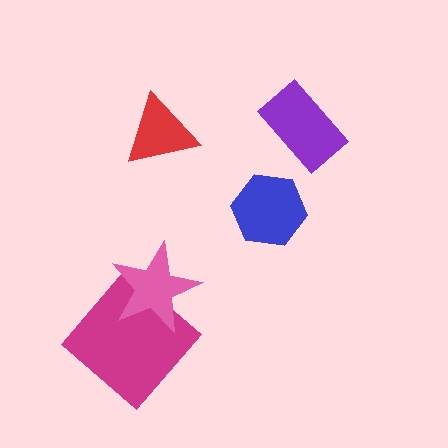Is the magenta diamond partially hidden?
Yes, it is partially covered by another shape.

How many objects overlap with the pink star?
1 object overlaps with the pink star.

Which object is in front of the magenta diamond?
The pink star is in front of the magenta diamond.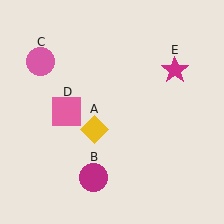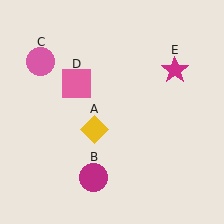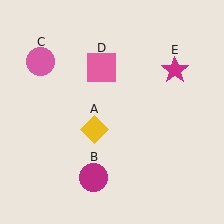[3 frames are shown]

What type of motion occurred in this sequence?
The pink square (object D) rotated clockwise around the center of the scene.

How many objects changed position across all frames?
1 object changed position: pink square (object D).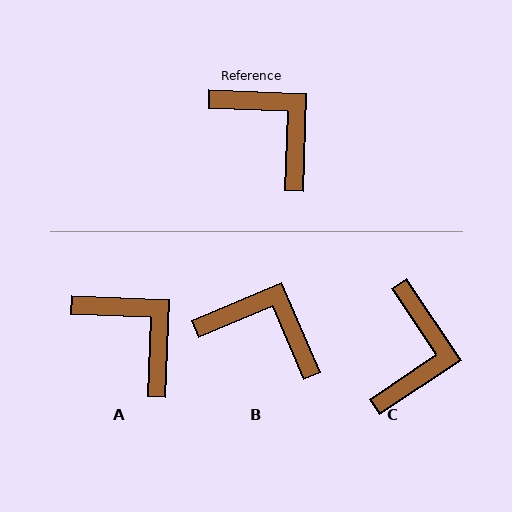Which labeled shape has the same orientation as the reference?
A.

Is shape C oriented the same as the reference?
No, it is off by about 54 degrees.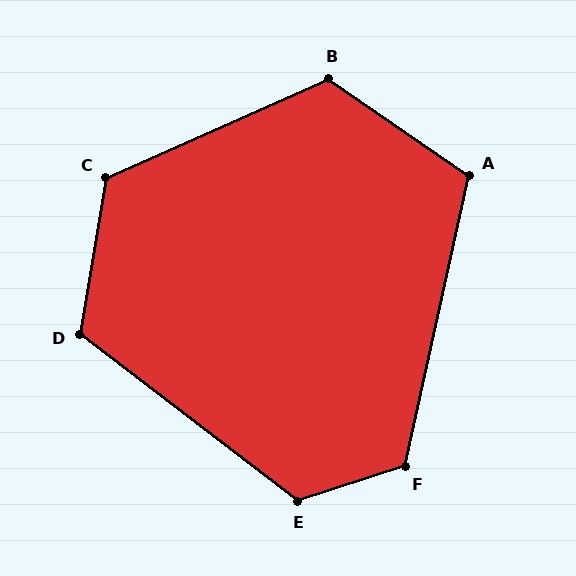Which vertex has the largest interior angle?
E, at approximately 125 degrees.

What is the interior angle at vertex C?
Approximately 123 degrees (obtuse).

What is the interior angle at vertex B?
Approximately 121 degrees (obtuse).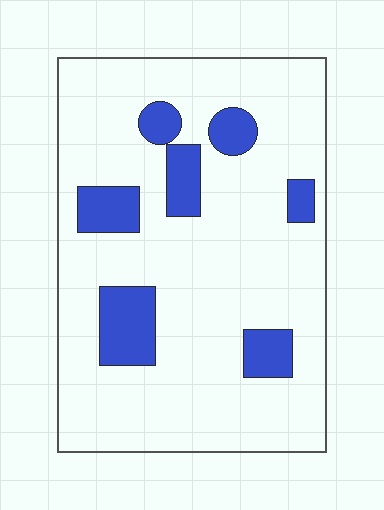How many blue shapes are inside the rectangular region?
7.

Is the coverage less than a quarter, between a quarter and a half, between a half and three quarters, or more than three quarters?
Less than a quarter.